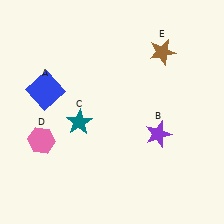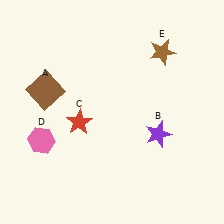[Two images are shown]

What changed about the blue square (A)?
In Image 1, A is blue. In Image 2, it changed to brown.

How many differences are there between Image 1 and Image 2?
There are 2 differences between the two images.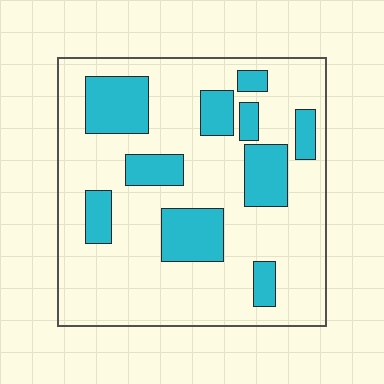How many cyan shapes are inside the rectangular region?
10.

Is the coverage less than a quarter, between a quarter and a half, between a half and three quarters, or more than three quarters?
Between a quarter and a half.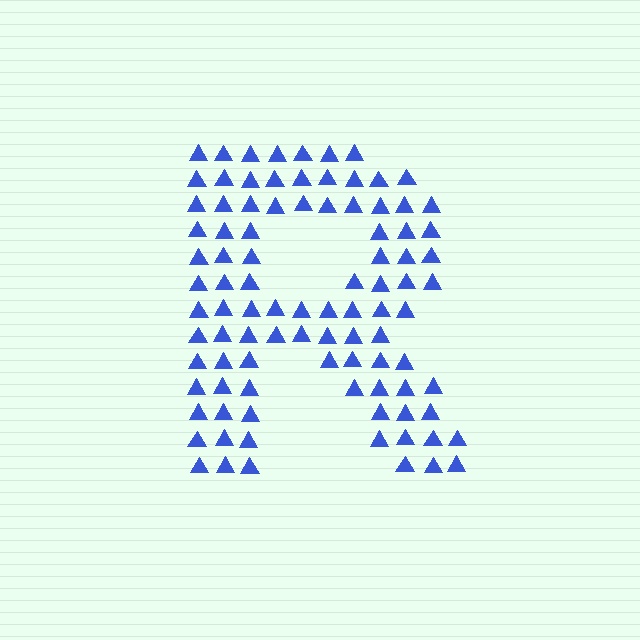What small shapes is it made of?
It is made of small triangles.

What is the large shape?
The large shape is the letter R.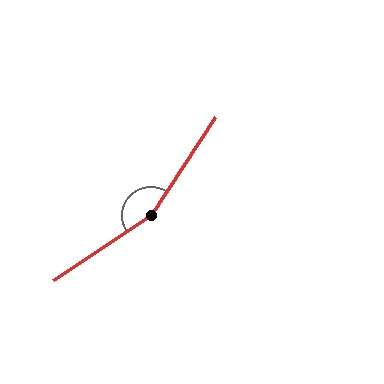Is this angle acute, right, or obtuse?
It is obtuse.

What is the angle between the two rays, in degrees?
Approximately 157 degrees.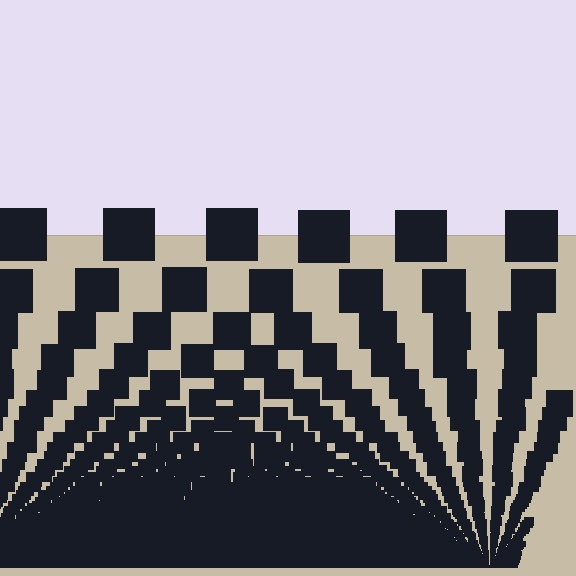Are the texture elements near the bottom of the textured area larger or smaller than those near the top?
Smaller. The gradient is inverted — elements near the bottom are smaller and denser.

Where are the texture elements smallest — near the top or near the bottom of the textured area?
Near the bottom.